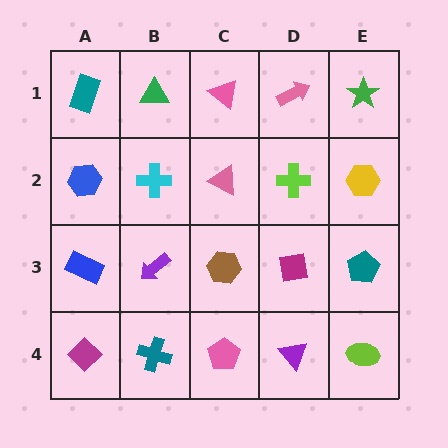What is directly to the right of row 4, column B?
A pink pentagon.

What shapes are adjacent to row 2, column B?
A green triangle (row 1, column B), a purple arrow (row 3, column B), a blue hexagon (row 2, column A), a pink triangle (row 2, column C).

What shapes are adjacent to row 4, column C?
A brown hexagon (row 3, column C), a teal cross (row 4, column B), a purple triangle (row 4, column D).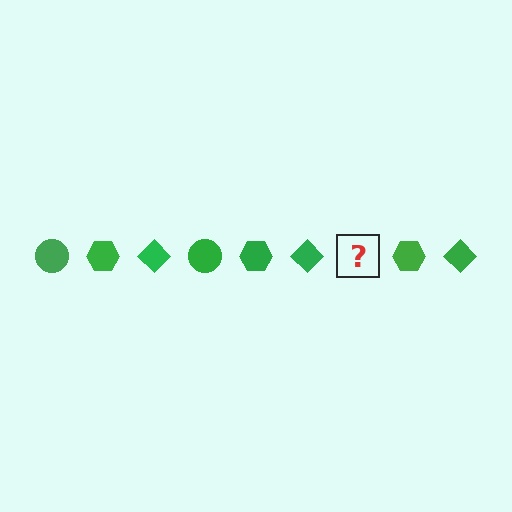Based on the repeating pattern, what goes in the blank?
The blank should be a green circle.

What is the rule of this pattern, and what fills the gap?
The rule is that the pattern cycles through circle, hexagon, diamond shapes in green. The gap should be filled with a green circle.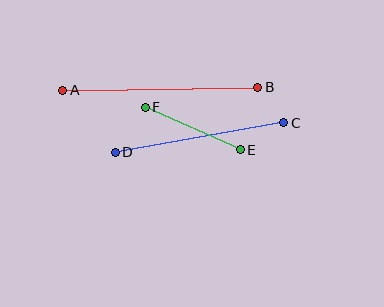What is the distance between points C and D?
The distance is approximately 171 pixels.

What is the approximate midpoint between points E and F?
The midpoint is at approximately (193, 129) pixels.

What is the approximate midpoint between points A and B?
The midpoint is at approximately (160, 89) pixels.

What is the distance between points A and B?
The distance is approximately 195 pixels.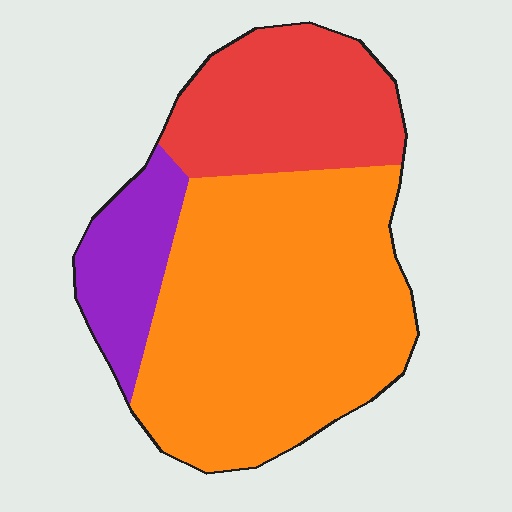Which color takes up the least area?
Purple, at roughly 15%.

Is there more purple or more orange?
Orange.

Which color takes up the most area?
Orange, at roughly 60%.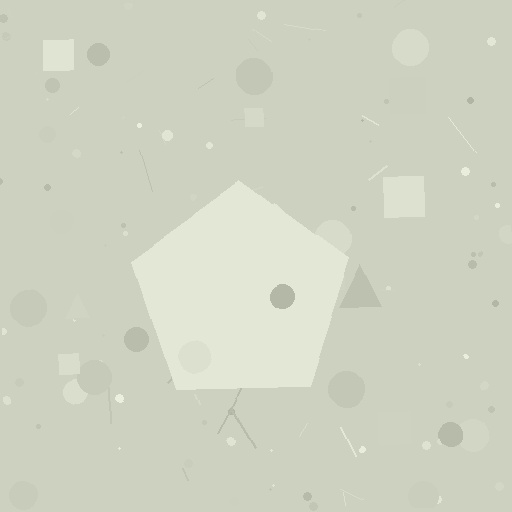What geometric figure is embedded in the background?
A pentagon is embedded in the background.